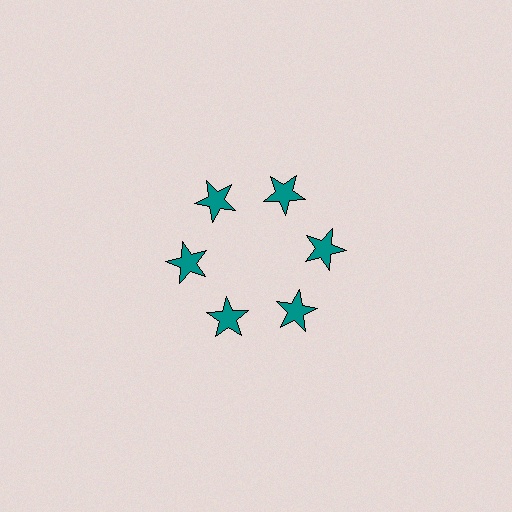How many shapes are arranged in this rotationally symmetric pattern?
There are 6 shapes, arranged in 6 groups of 1.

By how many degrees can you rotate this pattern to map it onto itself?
The pattern maps onto itself every 60 degrees of rotation.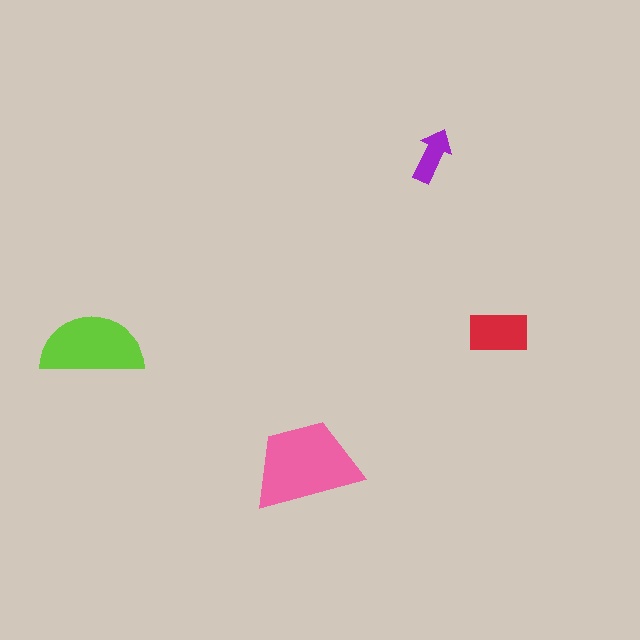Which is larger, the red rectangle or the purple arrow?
The red rectangle.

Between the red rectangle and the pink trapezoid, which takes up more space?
The pink trapezoid.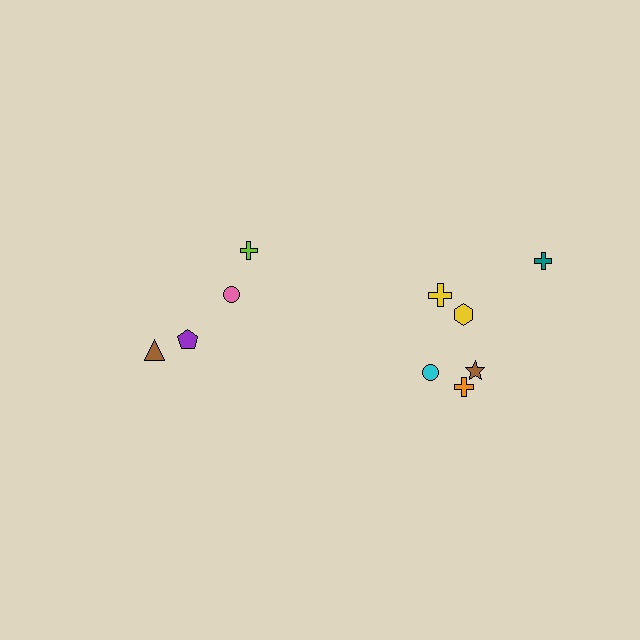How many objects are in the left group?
There are 4 objects.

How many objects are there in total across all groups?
There are 10 objects.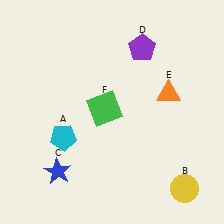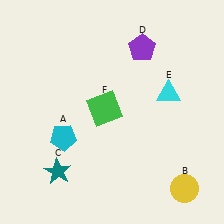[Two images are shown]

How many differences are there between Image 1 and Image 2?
There are 2 differences between the two images.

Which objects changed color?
C changed from blue to teal. E changed from orange to cyan.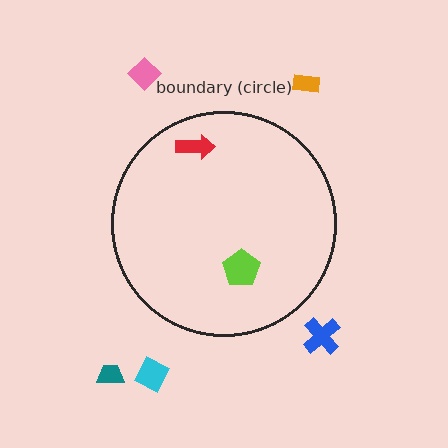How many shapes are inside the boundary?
2 inside, 5 outside.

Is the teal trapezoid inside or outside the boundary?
Outside.